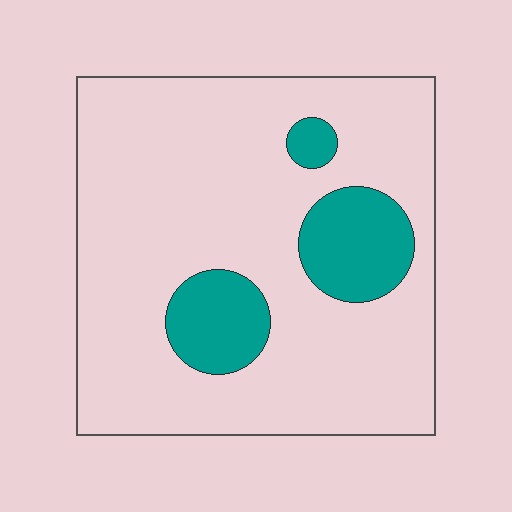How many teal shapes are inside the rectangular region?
3.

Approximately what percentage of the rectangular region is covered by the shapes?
Approximately 15%.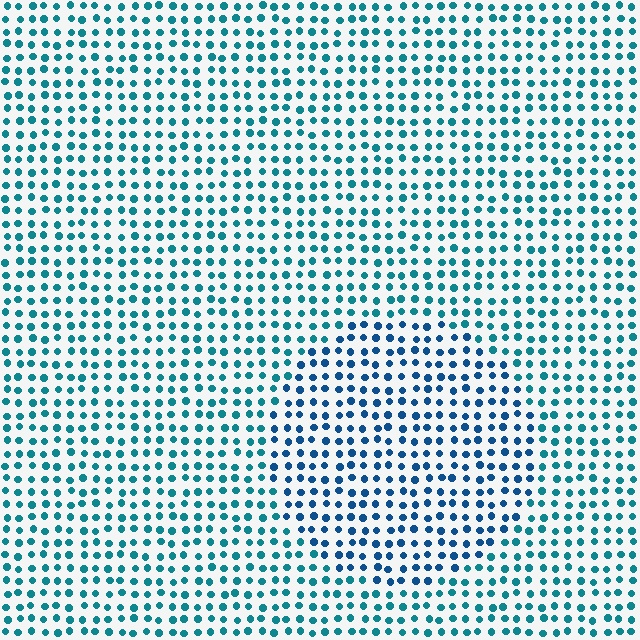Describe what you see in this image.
The image is filled with small teal elements in a uniform arrangement. A circle-shaped region is visible where the elements are tinted to a slightly different hue, forming a subtle color boundary.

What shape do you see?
I see a circle.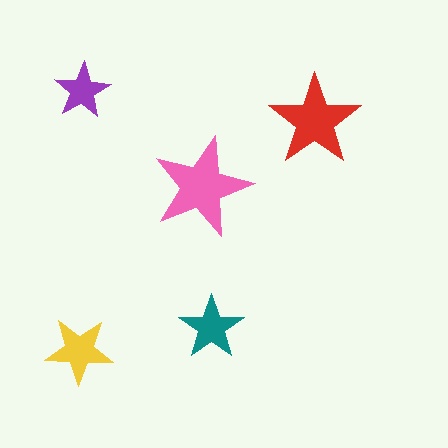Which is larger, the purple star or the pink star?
The pink one.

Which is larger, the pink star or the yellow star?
The pink one.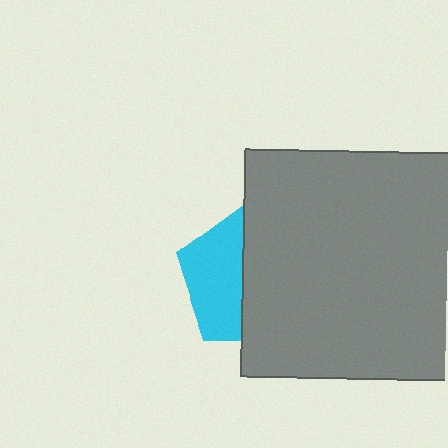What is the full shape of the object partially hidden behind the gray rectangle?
The partially hidden object is a cyan pentagon.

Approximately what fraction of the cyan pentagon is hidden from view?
Roughly 58% of the cyan pentagon is hidden behind the gray rectangle.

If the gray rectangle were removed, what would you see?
You would see the complete cyan pentagon.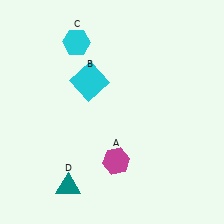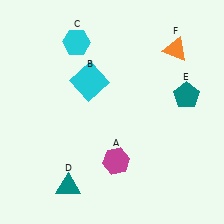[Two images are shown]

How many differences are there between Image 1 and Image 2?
There are 2 differences between the two images.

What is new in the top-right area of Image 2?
An orange triangle (F) was added in the top-right area of Image 2.